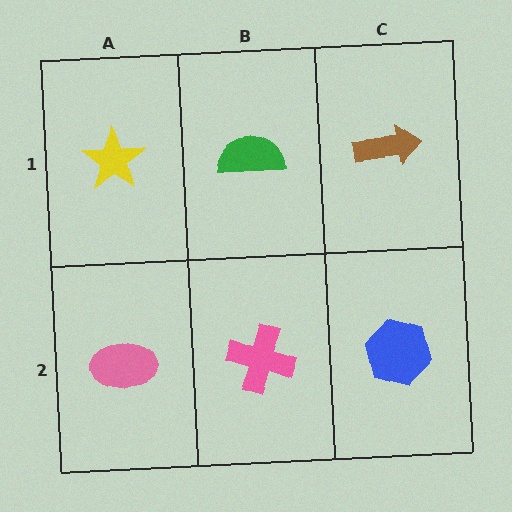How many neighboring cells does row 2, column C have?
2.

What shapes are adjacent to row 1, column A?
A pink ellipse (row 2, column A), a green semicircle (row 1, column B).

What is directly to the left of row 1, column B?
A yellow star.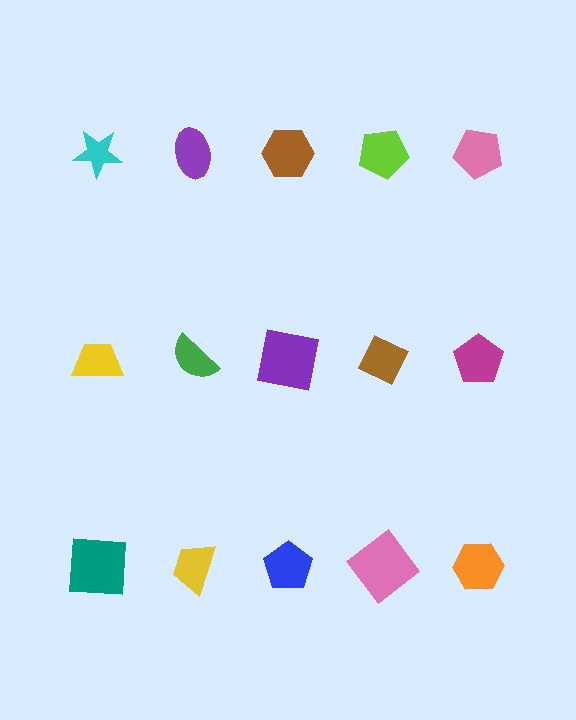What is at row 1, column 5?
A pink pentagon.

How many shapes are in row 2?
5 shapes.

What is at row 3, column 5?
An orange hexagon.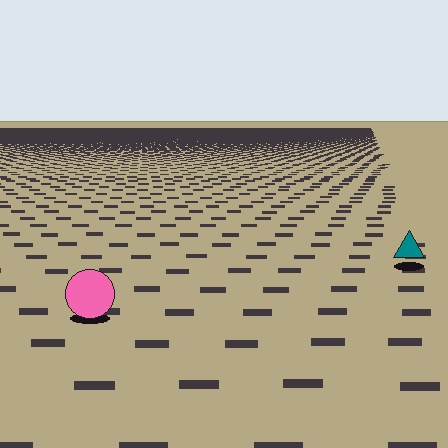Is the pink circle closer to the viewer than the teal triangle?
Yes. The pink circle is closer — you can tell from the texture gradient: the ground texture is coarser near it.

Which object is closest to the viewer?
The pink circle is closest. The texture marks near it are larger and more spread out.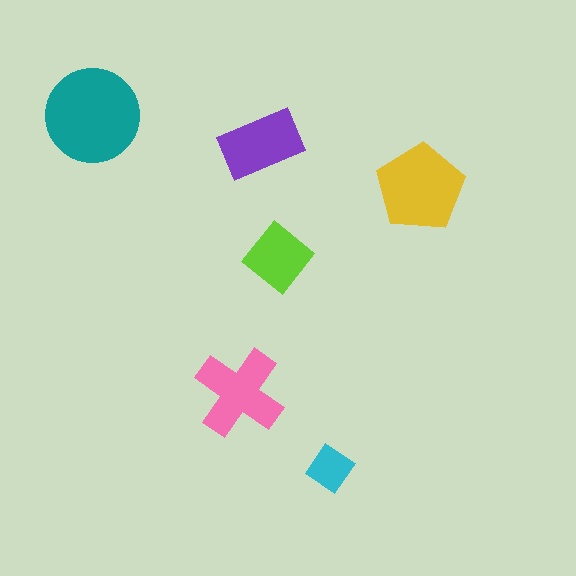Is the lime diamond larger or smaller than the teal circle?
Smaller.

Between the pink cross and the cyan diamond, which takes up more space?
The pink cross.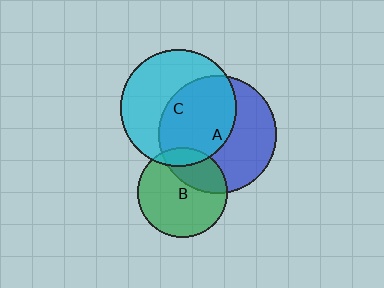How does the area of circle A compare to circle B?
Approximately 1.7 times.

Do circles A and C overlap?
Yes.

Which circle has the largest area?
Circle A (blue).